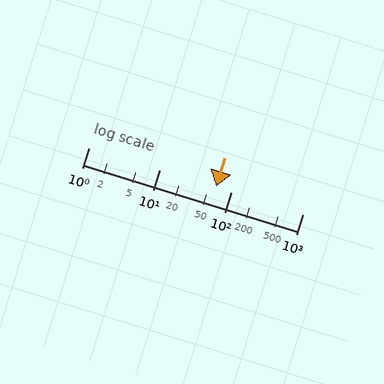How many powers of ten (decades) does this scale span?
The scale spans 3 decades, from 1 to 1000.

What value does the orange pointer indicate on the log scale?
The pointer indicates approximately 61.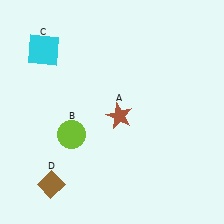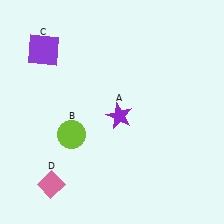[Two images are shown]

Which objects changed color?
A changed from brown to purple. C changed from cyan to purple. D changed from brown to pink.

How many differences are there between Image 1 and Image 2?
There are 3 differences between the two images.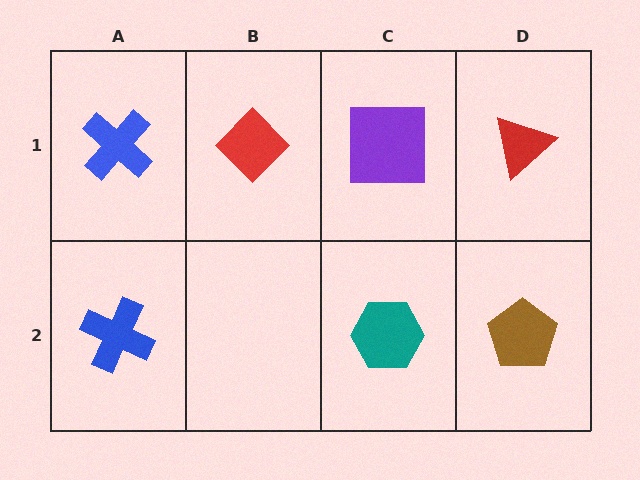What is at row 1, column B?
A red diamond.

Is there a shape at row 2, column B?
No, that cell is empty.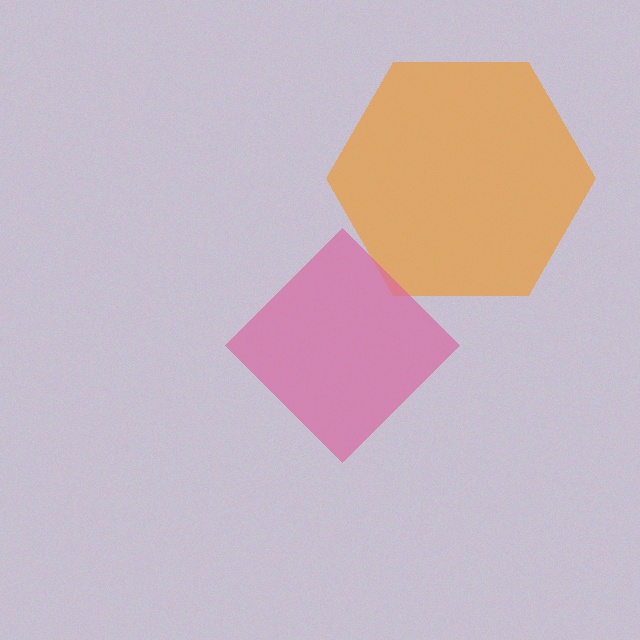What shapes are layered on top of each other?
The layered shapes are: an orange hexagon, a pink diamond.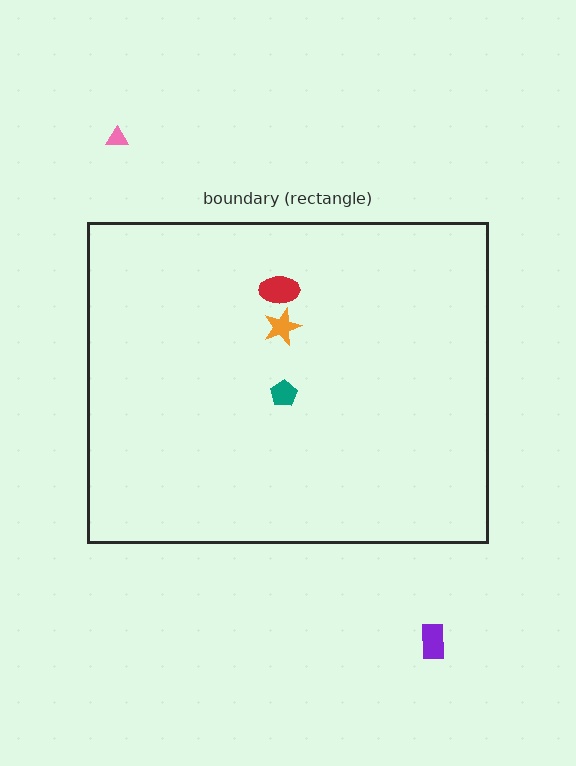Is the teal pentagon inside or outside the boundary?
Inside.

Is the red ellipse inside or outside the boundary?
Inside.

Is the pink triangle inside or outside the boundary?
Outside.